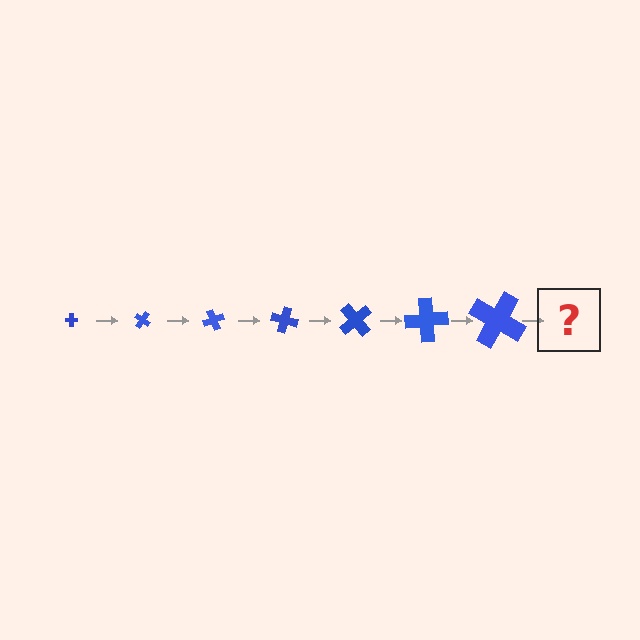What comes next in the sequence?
The next element should be a cross, larger than the previous one and rotated 245 degrees from the start.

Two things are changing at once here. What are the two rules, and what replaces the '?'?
The two rules are that the cross grows larger each step and it rotates 35 degrees each step. The '?' should be a cross, larger than the previous one and rotated 245 degrees from the start.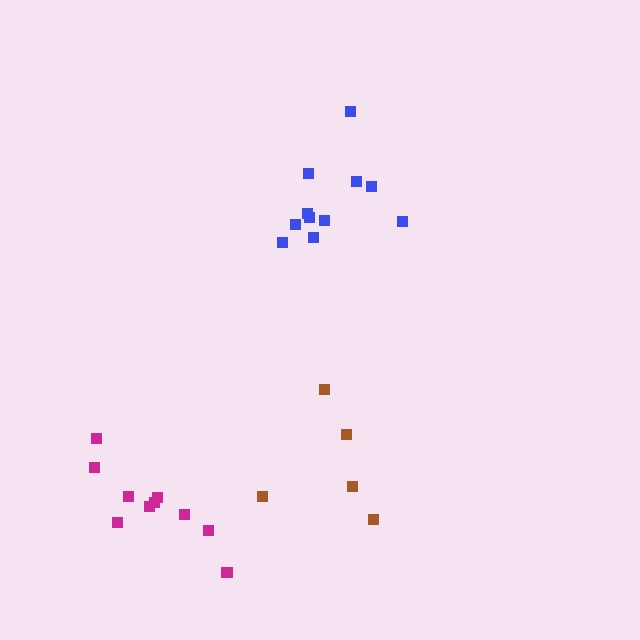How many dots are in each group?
Group 1: 11 dots, Group 2: 10 dots, Group 3: 5 dots (26 total).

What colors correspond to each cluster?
The clusters are colored: blue, magenta, brown.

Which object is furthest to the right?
The brown cluster is rightmost.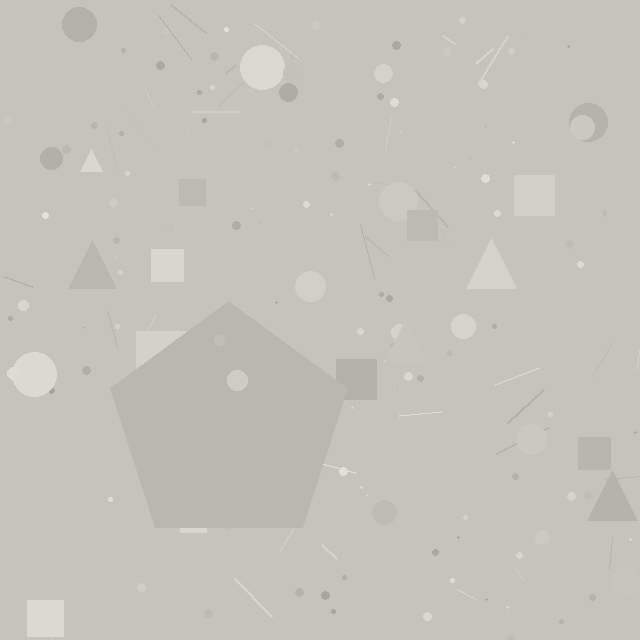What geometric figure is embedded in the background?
A pentagon is embedded in the background.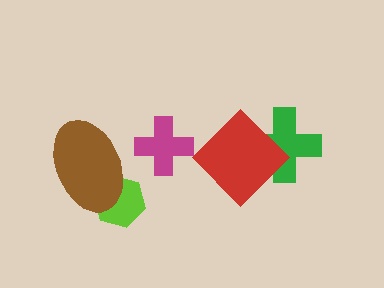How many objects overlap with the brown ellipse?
1 object overlaps with the brown ellipse.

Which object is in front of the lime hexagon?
The brown ellipse is in front of the lime hexagon.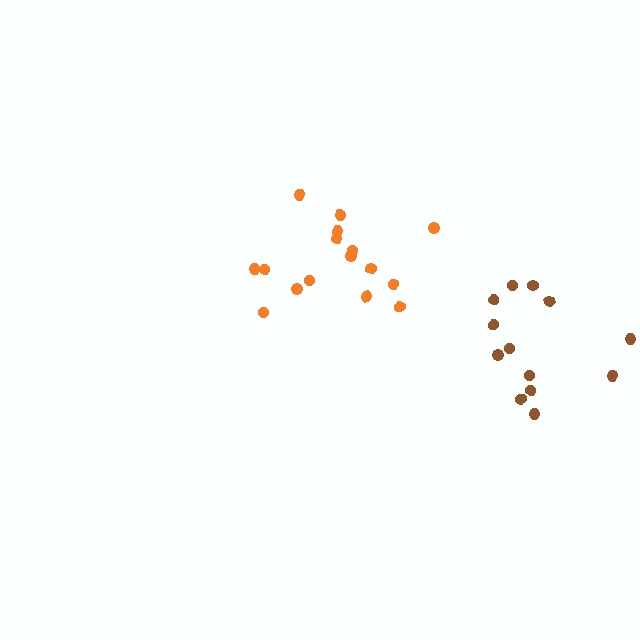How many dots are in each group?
Group 1: 13 dots, Group 2: 16 dots (29 total).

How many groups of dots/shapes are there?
There are 2 groups.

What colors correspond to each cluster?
The clusters are colored: brown, orange.